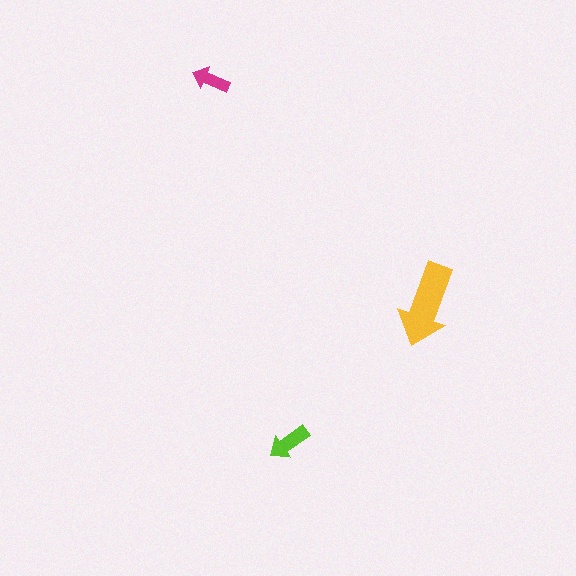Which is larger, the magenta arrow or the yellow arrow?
The yellow one.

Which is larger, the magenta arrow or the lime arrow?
The lime one.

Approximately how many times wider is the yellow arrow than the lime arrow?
About 2 times wider.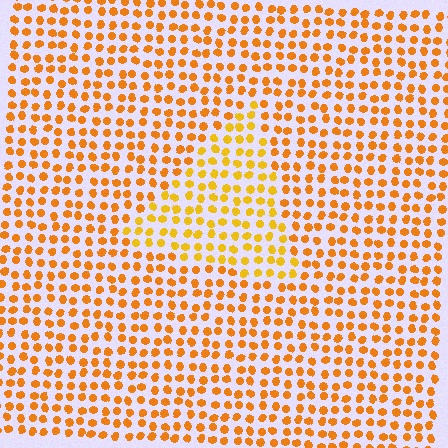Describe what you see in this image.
The image is filled with small orange elements in a uniform arrangement. A triangle-shaped region is visible where the elements are tinted to a slightly different hue, forming a subtle color boundary.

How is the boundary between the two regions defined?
The boundary is defined purely by a slight shift in hue (about 18 degrees). Spacing, size, and orientation are identical on both sides.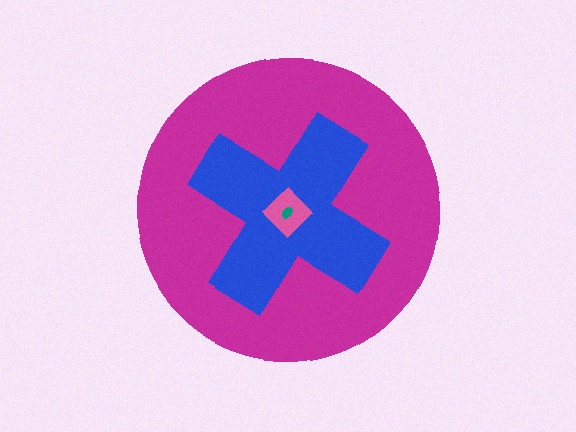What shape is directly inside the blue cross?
The pink diamond.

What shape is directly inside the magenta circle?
The blue cross.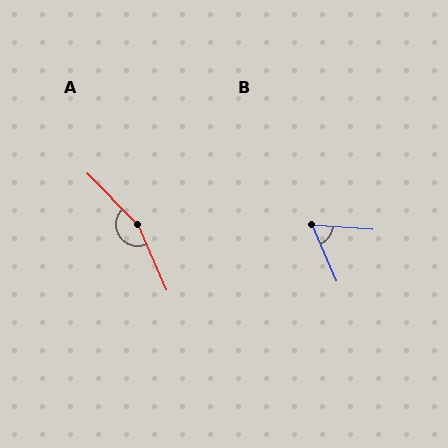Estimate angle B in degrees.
Approximately 62 degrees.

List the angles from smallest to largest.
B (62°), A (159°).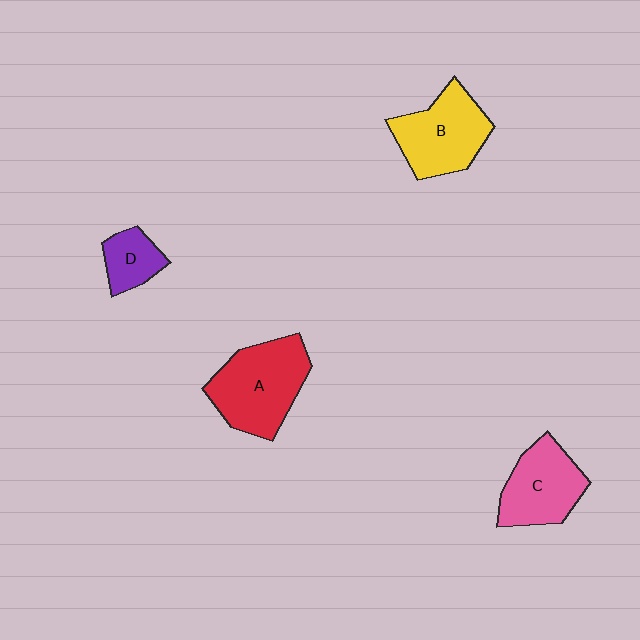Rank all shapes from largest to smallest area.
From largest to smallest: A (red), B (yellow), C (pink), D (purple).